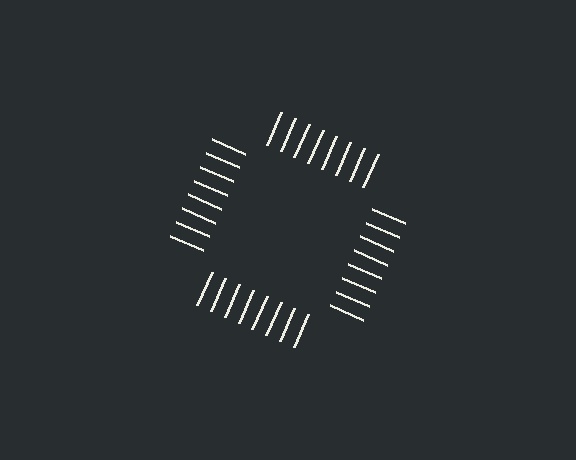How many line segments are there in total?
32 — 8 along each of the 4 edges.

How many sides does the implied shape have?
4 sides — the line-ends trace a square.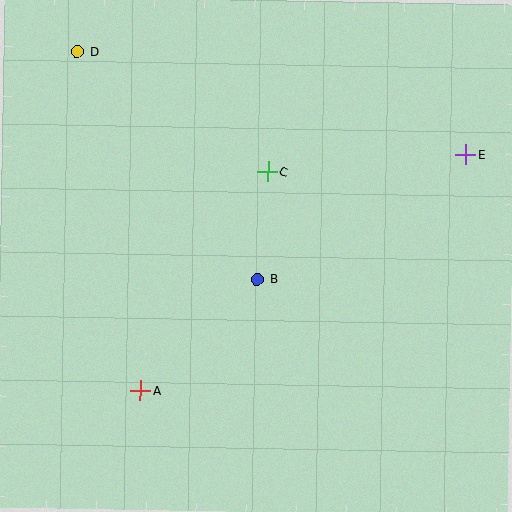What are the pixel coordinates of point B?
Point B is at (258, 279).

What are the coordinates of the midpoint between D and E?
The midpoint between D and E is at (272, 103).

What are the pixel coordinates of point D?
Point D is at (77, 52).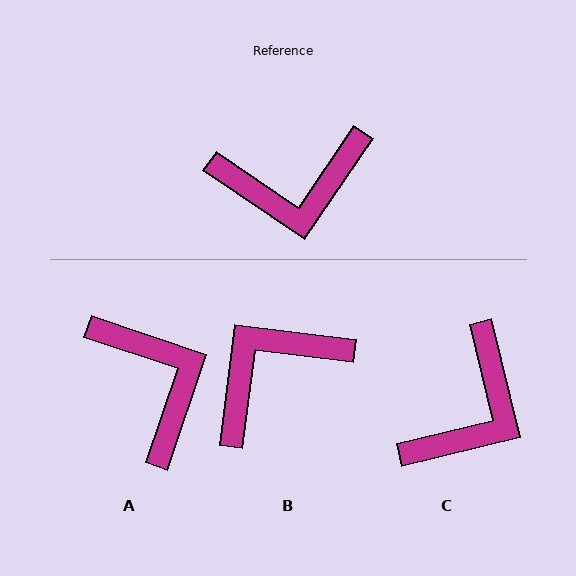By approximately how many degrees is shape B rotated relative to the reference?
Approximately 153 degrees clockwise.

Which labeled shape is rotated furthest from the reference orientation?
B, about 153 degrees away.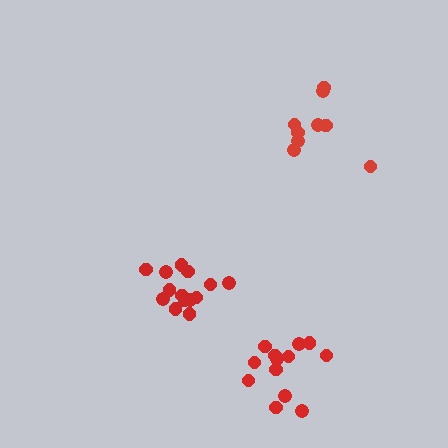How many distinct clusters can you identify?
There are 3 distinct clusters.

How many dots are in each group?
Group 1: 9 dots, Group 2: 14 dots, Group 3: 13 dots (36 total).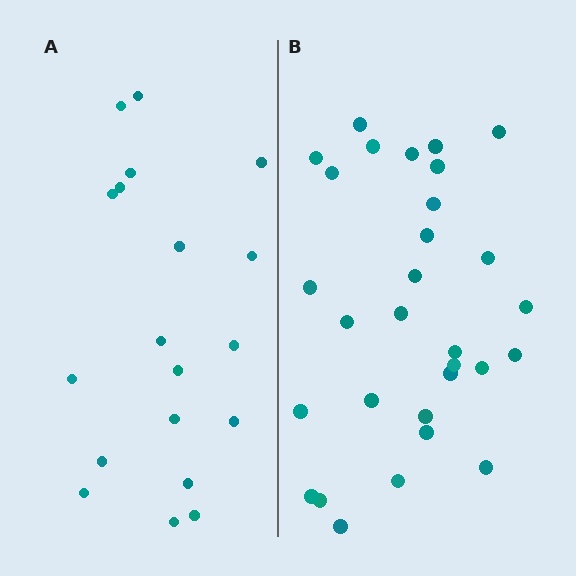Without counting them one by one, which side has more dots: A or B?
Region B (the right region) has more dots.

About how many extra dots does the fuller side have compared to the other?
Region B has roughly 12 or so more dots than region A.